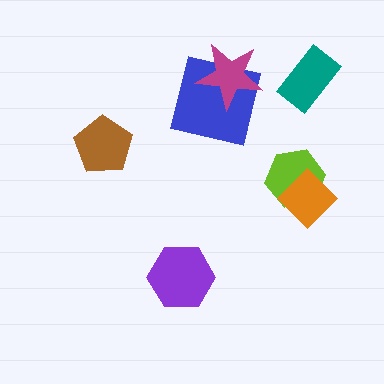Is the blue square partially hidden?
Yes, it is partially covered by another shape.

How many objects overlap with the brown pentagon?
0 objects overlap with the brown pentagon.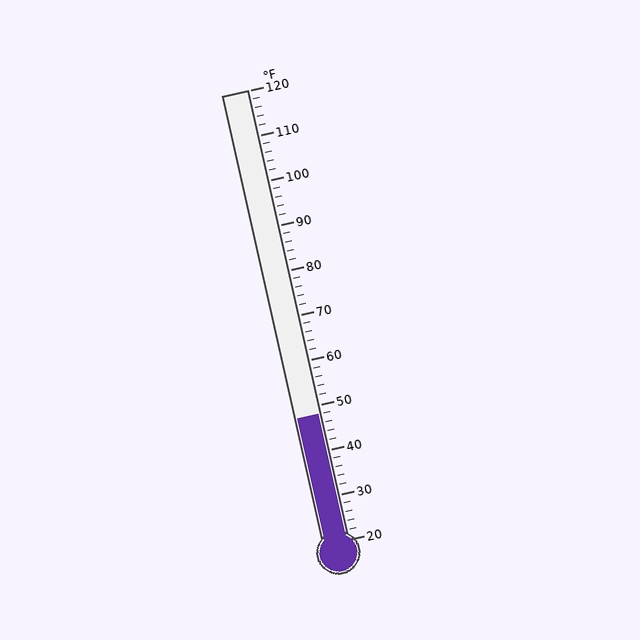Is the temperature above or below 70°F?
The temperature is below 70°F.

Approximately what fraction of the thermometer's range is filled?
The thermometer is filled to approximately 30% of its range.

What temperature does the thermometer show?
The thermometer shows approximately 48°F.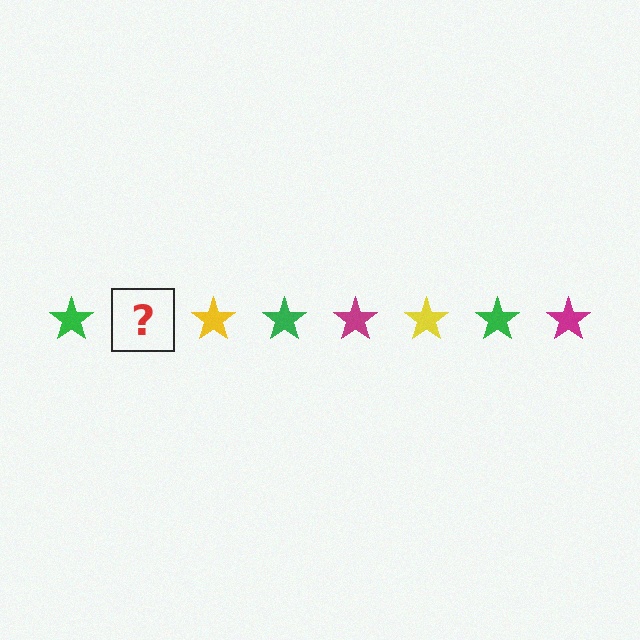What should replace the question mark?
The question mark should be replaced with a magenta star.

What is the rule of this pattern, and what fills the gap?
The rule is that the pattern cycles through green, magenta, yellow stars. The gap should be filled with a magenta star.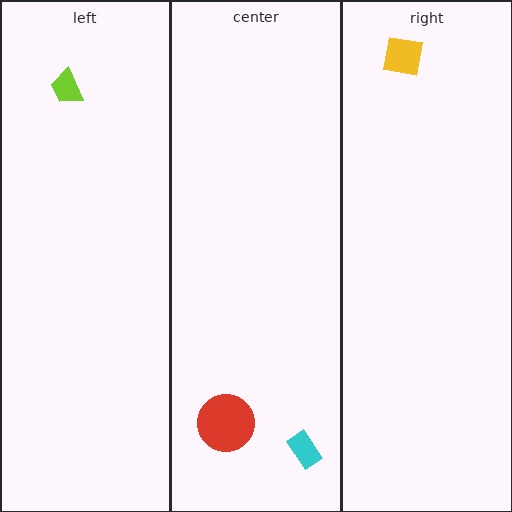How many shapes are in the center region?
2.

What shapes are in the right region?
The yellow square.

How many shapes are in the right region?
1.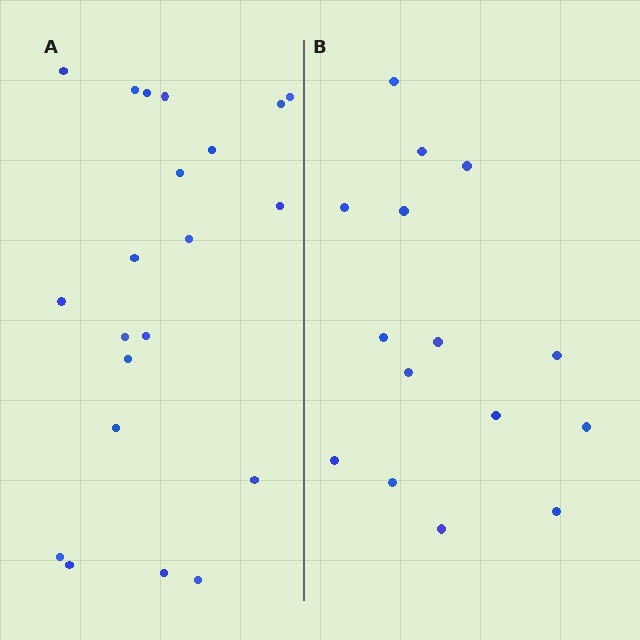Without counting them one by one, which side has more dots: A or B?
Region A (the left region) has more dots.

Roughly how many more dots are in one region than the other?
Region A has about 6 more dots than region B.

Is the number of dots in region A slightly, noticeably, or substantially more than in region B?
Region A has noticeably more, but not dramatically so. The ratio is roughly 1.4 to 1.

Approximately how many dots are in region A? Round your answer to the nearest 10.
About 20 dots. (The exact count is 21, which rounds to 20.)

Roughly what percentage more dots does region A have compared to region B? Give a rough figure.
About 40% more.